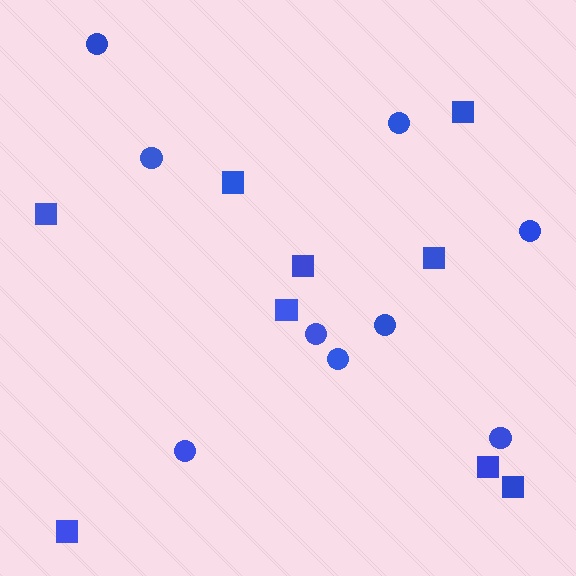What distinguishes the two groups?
There are 2 groups: one group of squares (9) and one group of circles (9).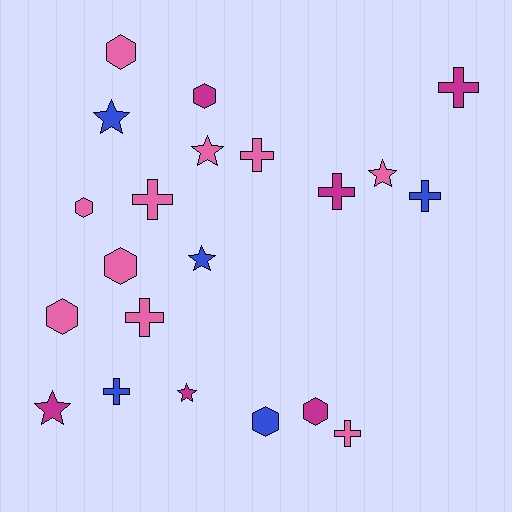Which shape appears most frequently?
Cross, with 8 objects.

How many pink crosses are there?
There are 4 pink crosses.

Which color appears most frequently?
Pink, with 10 objects.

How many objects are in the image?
There are 21 objects.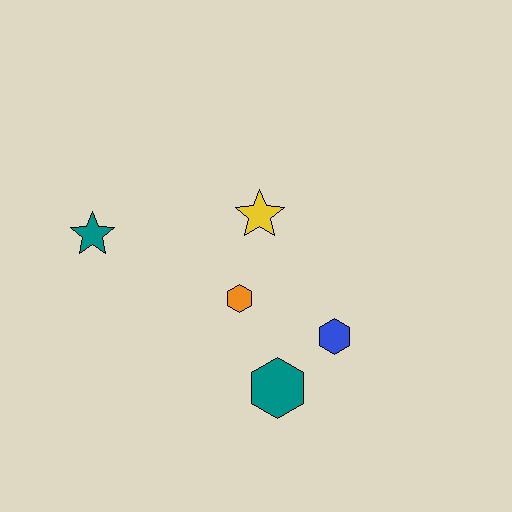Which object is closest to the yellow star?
The orange hexagon is closest to the yellow star.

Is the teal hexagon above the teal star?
No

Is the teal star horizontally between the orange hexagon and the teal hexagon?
No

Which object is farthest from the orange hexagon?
The teal star is farthest from the orange hexagon.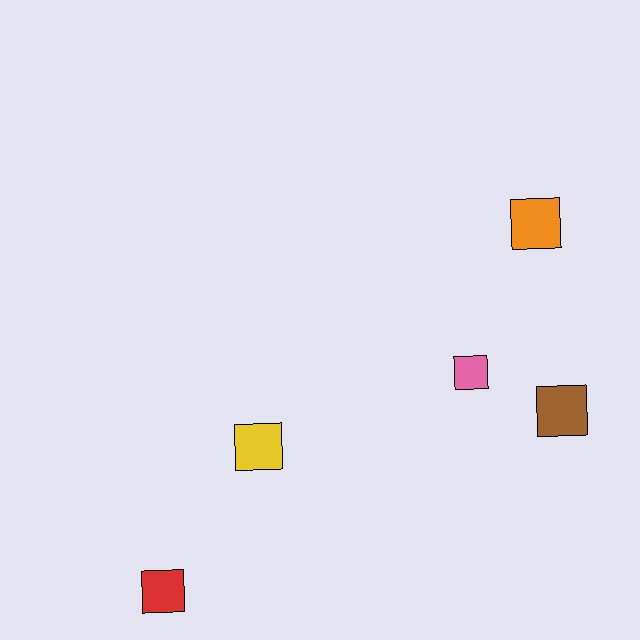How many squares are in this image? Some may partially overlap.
There are 5 squares.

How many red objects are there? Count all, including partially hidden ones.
There is 1 red object.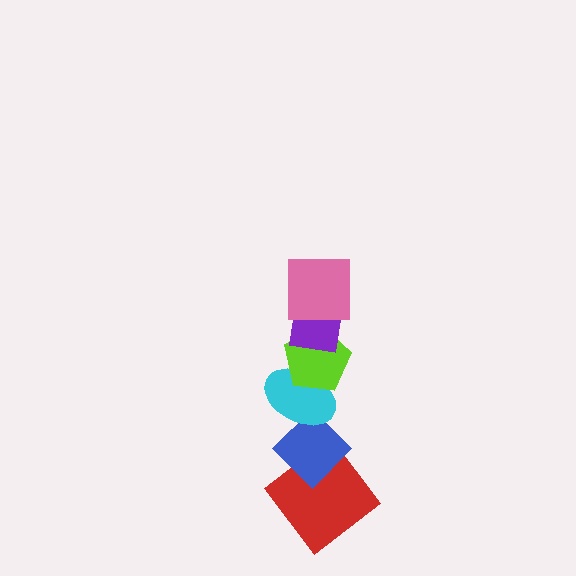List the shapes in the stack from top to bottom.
From top to bottom: the pink square, the purple square, the lime pentagon, the cyan ellipse, the blue diamond, the red diamond.